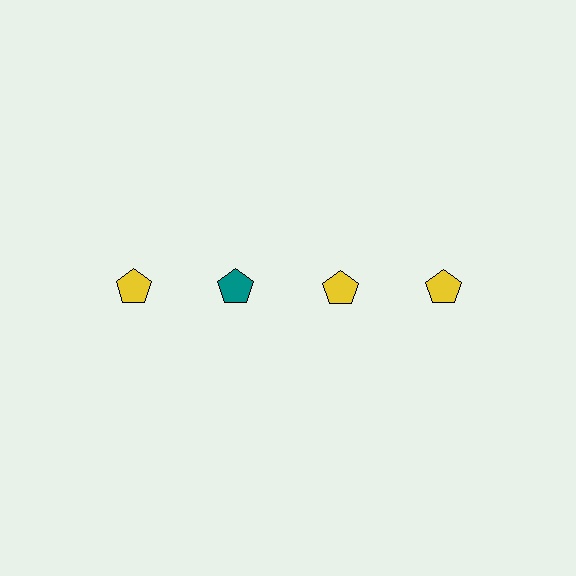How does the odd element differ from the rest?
It has a different color: teal instead of yellow.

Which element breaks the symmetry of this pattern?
The teal pentagon in the top row, second from left column breaks the symmetry. All other shapes are yellow pentagons.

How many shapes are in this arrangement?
There are 4 shapes arranged in a grid pattern.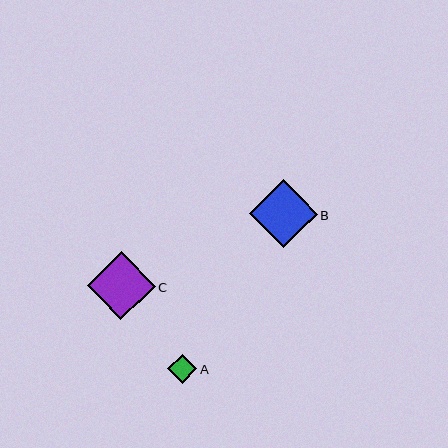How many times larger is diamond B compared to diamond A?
Diamond B is approximately 2.3 times the size of diamond A.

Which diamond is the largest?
Diamond B is the largest with a size of approximately 68 pixels.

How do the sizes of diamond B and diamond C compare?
Diamond B and diamond C are approximately the same size.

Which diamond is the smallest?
Diamond A is the smallest with a size of approximately 29 pixels.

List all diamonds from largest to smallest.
From largest to smallest: B, C, A.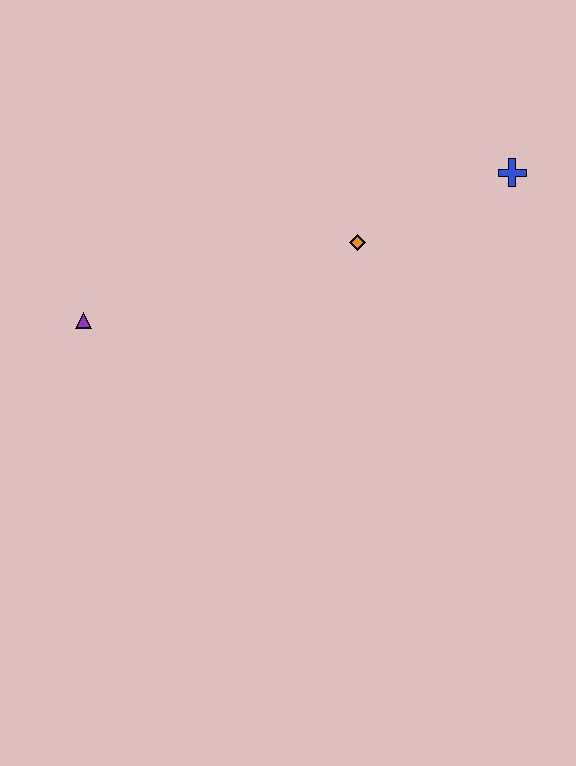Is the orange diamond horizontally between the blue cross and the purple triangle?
Yes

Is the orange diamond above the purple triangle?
Yes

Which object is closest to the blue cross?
The orange diamond is closest to the blue cross.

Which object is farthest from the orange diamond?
The purple triangle is farthest from the orange diamond.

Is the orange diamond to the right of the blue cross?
No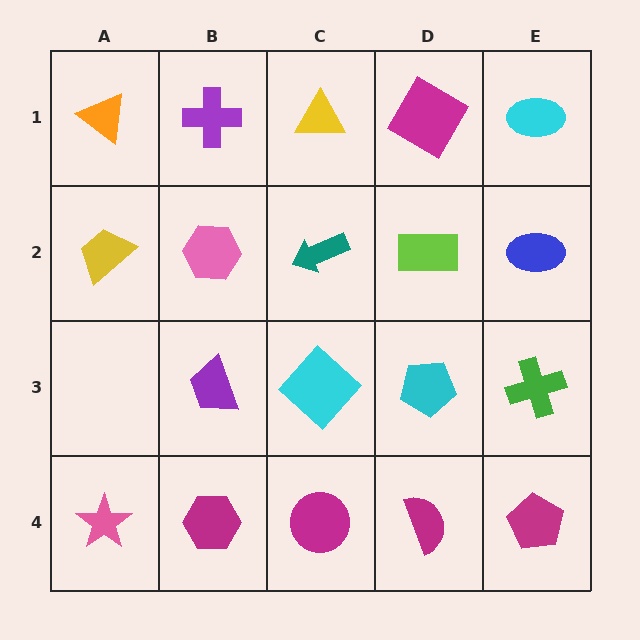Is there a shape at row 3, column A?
No, that cell is empty.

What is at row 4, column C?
A magenta circle.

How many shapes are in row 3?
4 shapes.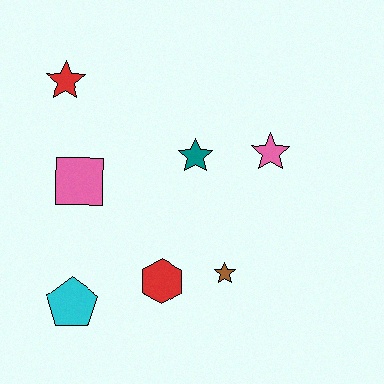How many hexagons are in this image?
There is 1 hexagon.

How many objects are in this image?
There are 7 objects.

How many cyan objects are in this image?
There is 1 cyan object.